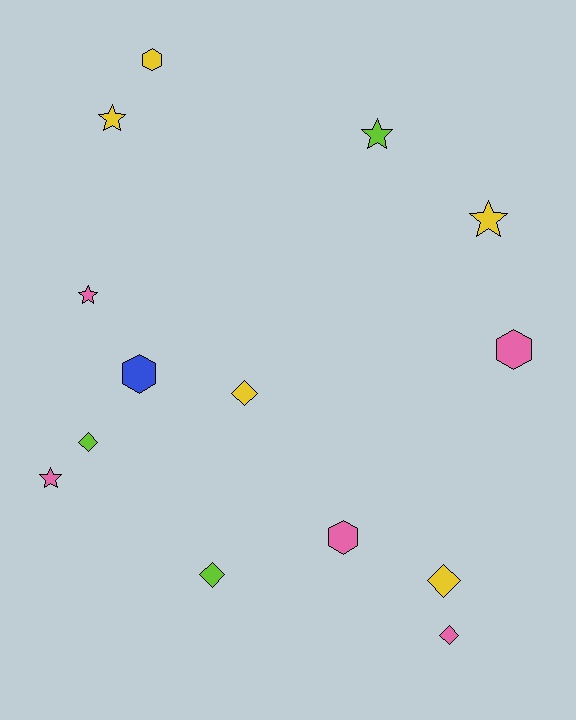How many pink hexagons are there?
There are 2 pink hexagons.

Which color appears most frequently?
Yellow, with 5 objects.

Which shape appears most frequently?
Star, with 5 objects.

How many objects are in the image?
There are 14 objects.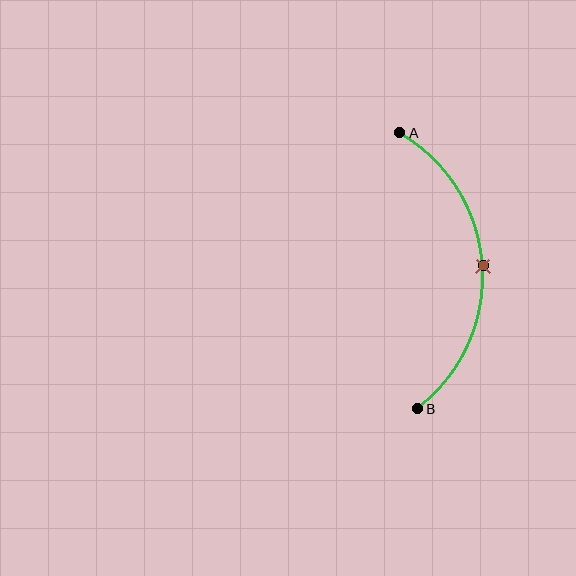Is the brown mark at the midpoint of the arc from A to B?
Yes. The brown mark lies on the arc at equal arc-length from both A and B — it is the arc midpoint.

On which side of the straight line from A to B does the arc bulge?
The arc bulges to the right of the straight line connecting A and B.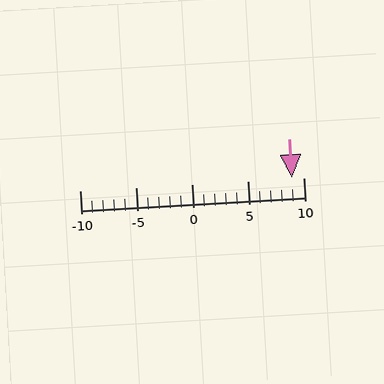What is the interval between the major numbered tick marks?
The major tick marks are spaced 5 units apart.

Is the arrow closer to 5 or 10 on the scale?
The arrow is closer to 10.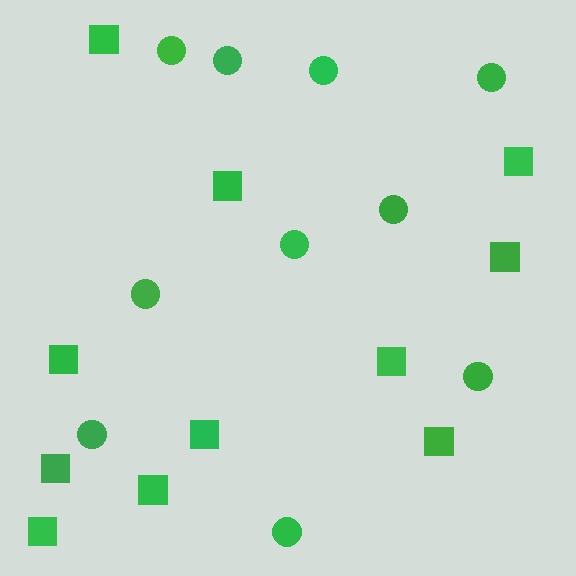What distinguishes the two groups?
There are 2 groups: one group of squares (11) and one group of circles (10).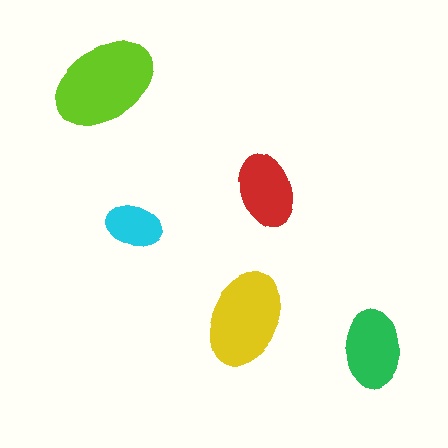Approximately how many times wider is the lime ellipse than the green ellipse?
About 1.5 times wider.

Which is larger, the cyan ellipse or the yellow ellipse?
The yellow one.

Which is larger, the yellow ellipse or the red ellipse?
The yellow one.